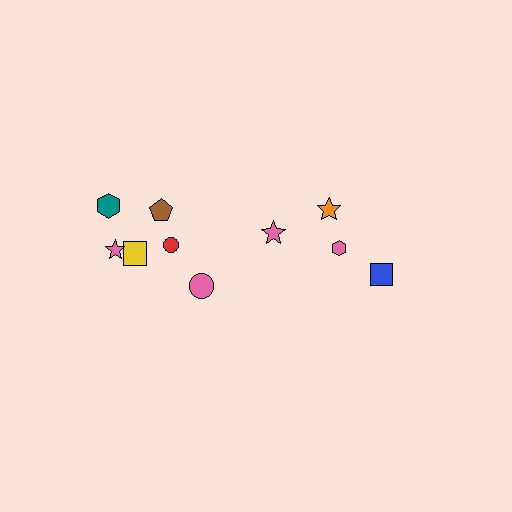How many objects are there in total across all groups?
There are 10 objects.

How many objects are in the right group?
There are 4 objects.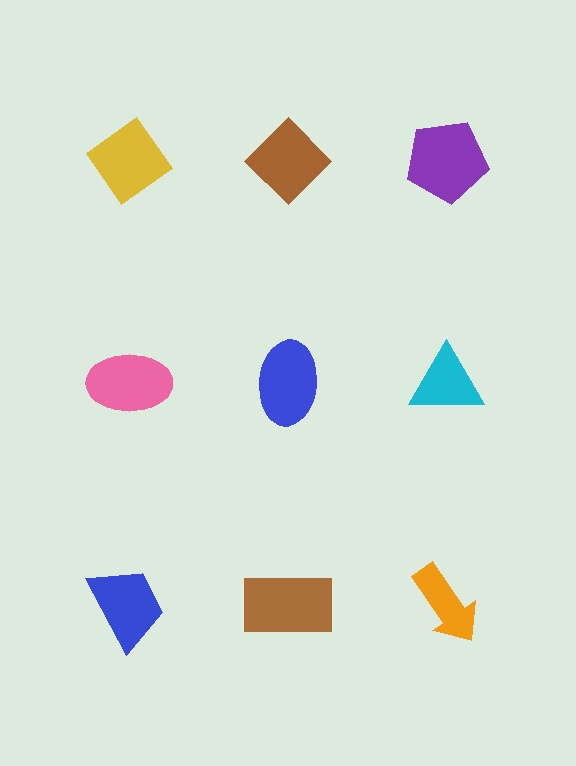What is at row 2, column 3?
A cyan triangle.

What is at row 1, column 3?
A purple pentagon.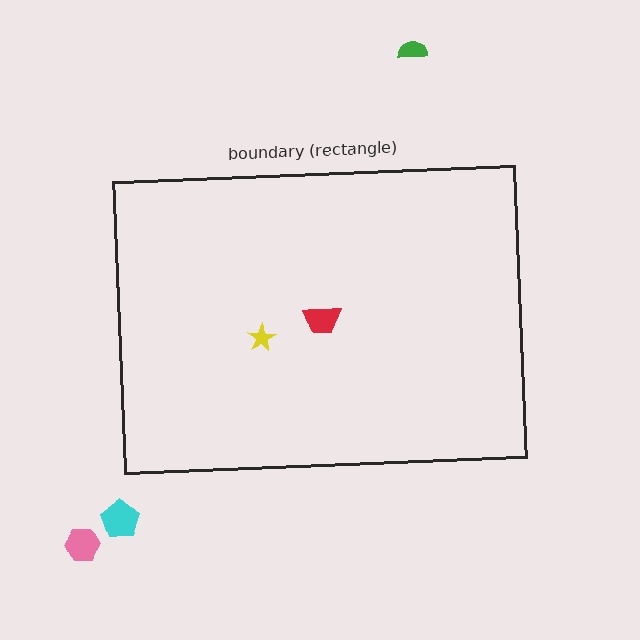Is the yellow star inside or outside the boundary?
Inside.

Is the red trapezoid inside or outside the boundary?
Inside.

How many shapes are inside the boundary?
2 inside, 3 outside.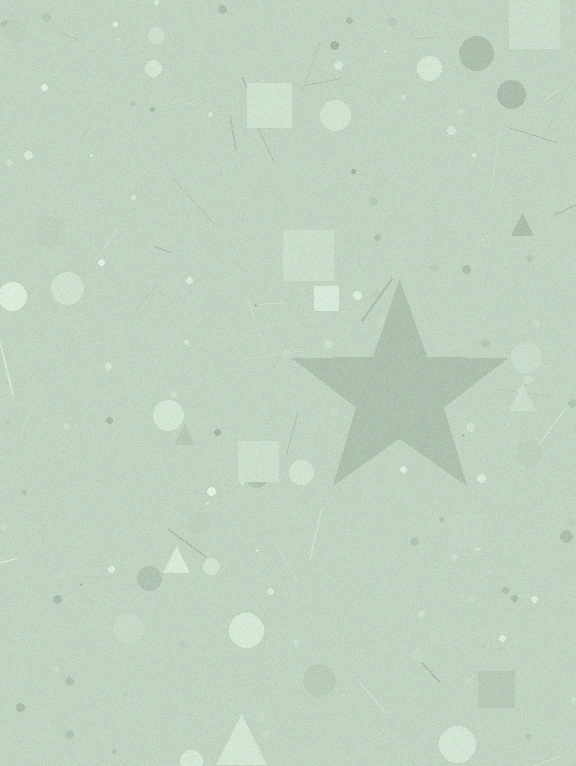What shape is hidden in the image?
A star is hidden in the image.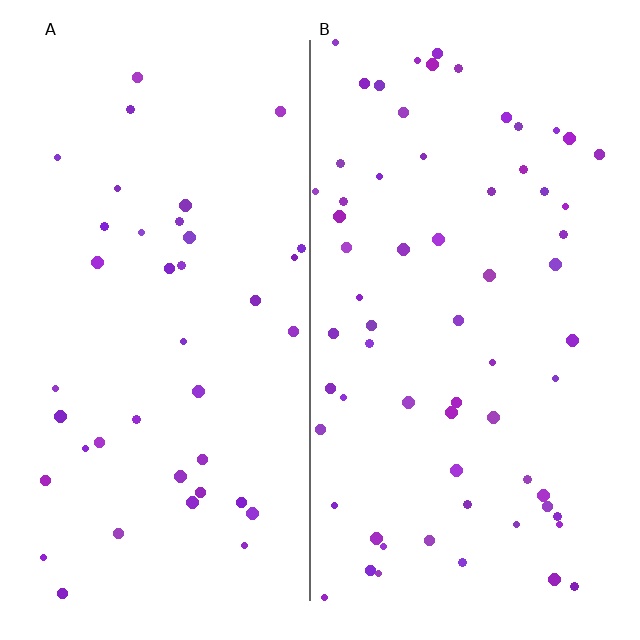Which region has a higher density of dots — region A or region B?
B (the right).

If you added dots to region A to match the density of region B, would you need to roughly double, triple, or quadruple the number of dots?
Approximately double.